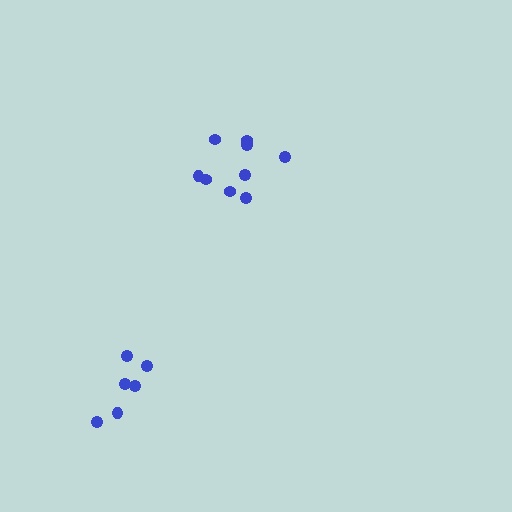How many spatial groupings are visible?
There are 2 spatial groupings.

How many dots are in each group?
Group 1: 9 dots, Group 2: 6 dots (15 total).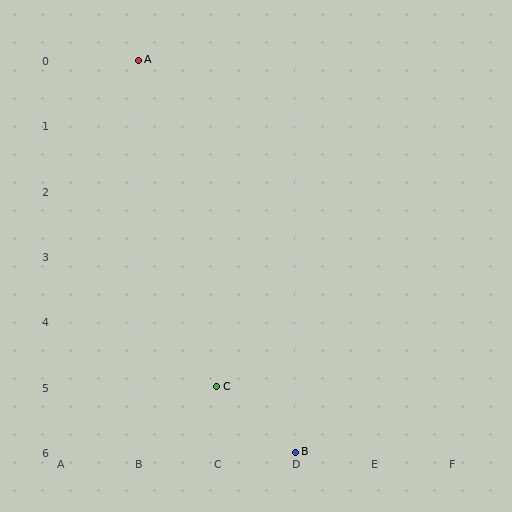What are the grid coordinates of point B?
Point B is at grid coordinates (D, 6).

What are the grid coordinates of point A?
Point A is at grid coordinates (B, 0).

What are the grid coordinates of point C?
Point C is at grid coordinates (C, 5).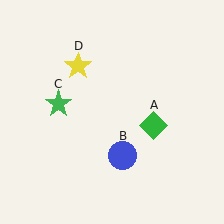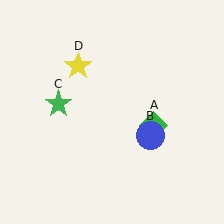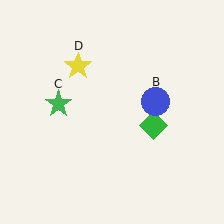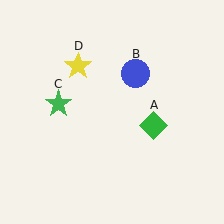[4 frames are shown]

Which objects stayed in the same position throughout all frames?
Green diamond (object A) and green star (object C) and yellow star (object D) remained stationary.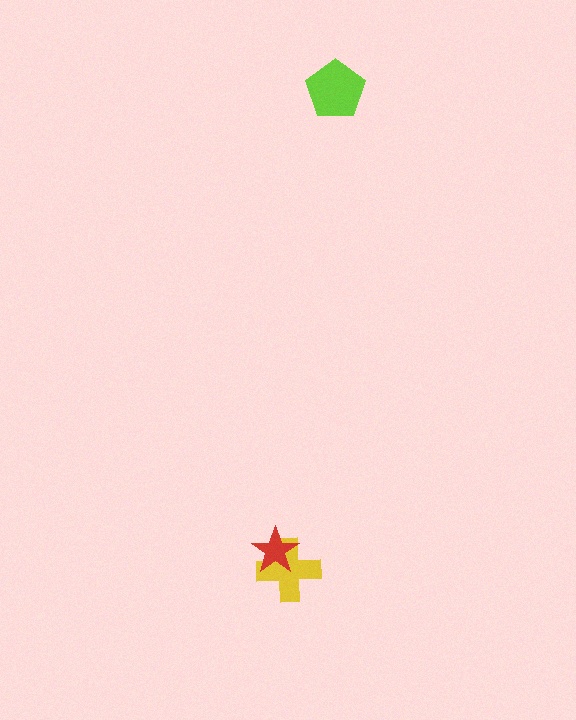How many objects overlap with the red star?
1 object overlaps with the red star.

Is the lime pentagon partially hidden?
No, no other shape covers it.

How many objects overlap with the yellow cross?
1 object overlaps with the yellow cross.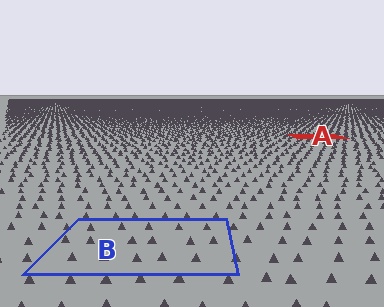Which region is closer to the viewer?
Region B is closer. The texture elements there are larger and more spread out.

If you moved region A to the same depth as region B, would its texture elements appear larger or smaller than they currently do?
They would appear larger. At a closer depth, the same texture elements are projected at a bigger on-screen size.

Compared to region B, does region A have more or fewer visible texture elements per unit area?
Region A has more texture elements per unit area — they are packed more densely because it is farther away.